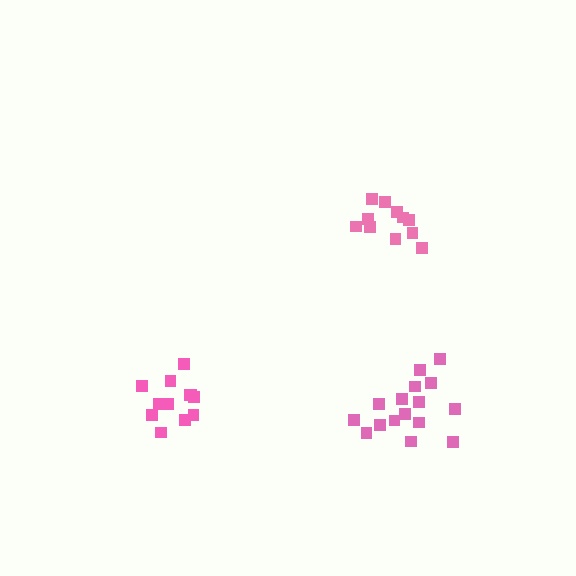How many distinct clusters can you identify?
There are 3 distinct clusters.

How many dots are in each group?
Group 1: 16 dots, Group 2: 11 dots, Group 3: 12 dots (39 total).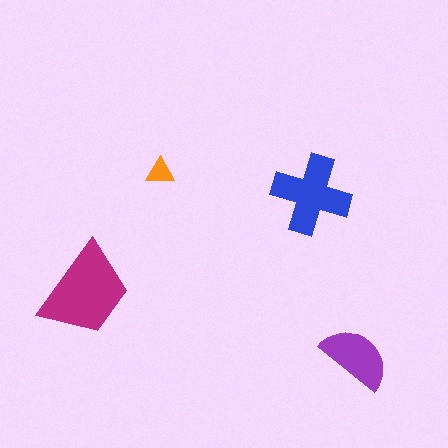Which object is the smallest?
The orange triangle.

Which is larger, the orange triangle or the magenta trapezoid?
The magenta trapezoid.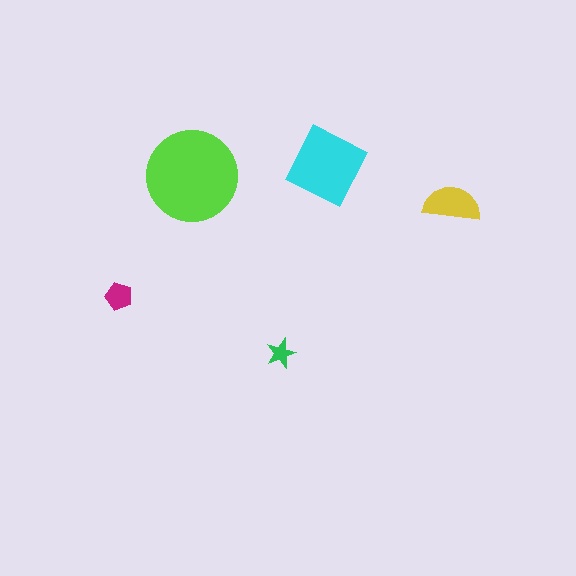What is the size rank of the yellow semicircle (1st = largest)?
3rd.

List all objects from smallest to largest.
The green star, the magenta pentagon, the yellow semicircle, the cyan square, the lime circle.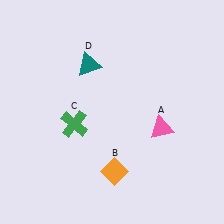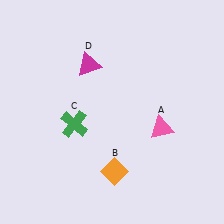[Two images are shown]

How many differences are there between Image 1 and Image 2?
There is 1 difference between the two images.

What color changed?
The triangle (D) changed from teal in Image 1 to magenta in Image 2.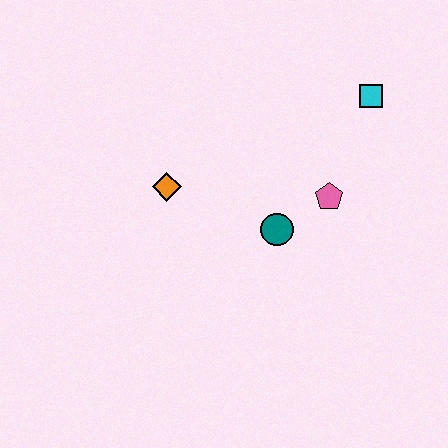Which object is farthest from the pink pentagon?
The orange diamond is farthest from the pink pentagon.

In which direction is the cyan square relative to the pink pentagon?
The cyan square is above the pink pentagon.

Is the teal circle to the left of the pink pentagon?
Yes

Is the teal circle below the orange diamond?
Yes